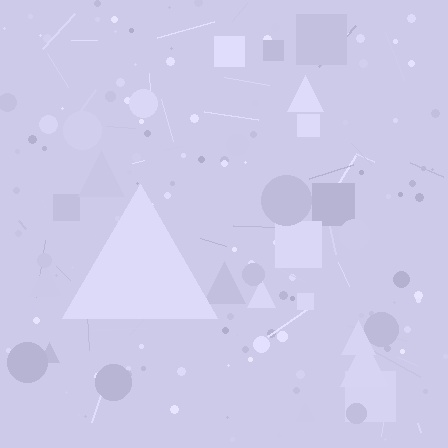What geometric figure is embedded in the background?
A triangle is embedded in the background.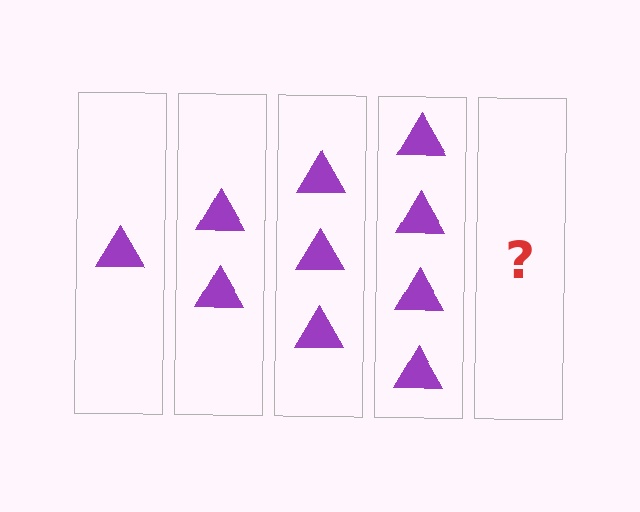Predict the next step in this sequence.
The next step is 5 triangles.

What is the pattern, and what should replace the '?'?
The pattern is that each step adds one more triangle. The '?' should be 5 triangles.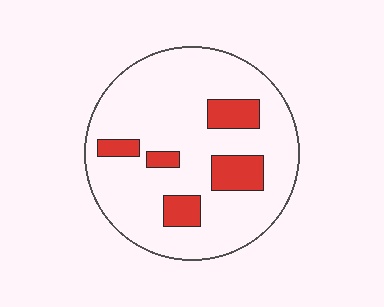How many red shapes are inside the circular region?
5.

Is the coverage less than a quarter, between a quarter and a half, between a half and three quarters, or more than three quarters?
Less than a quarter.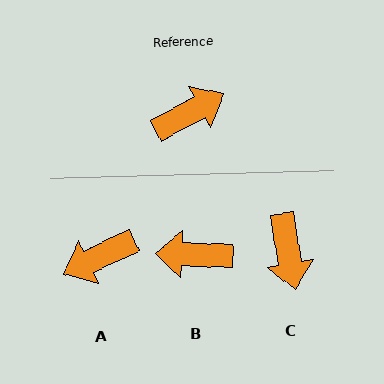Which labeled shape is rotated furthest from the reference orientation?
A, about 177 degrees away.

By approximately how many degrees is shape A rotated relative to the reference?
Approximately 177 degrees counter-clockwise.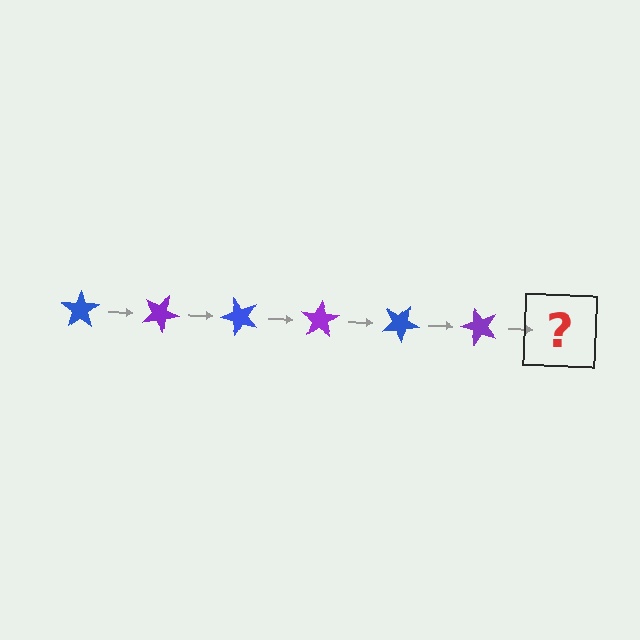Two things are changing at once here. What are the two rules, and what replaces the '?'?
The two rules are that it rotates 25 degrees each step and the color cycles through blue and purple. The '?' should be a blue star, rotated 150 degrees from the start.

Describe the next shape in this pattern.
It should be a blue star, rotated 150 degrees from the start.